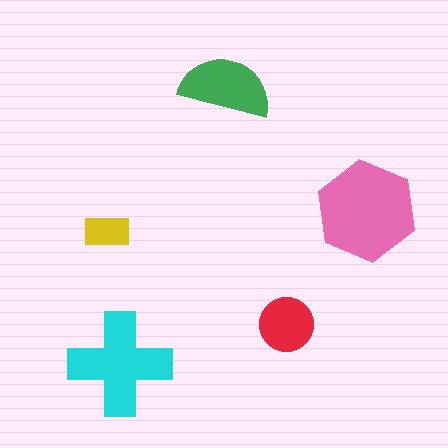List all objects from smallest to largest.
The yellow rectangle, the red circle, the green semicircle, the cyan cross, the pink hexagon.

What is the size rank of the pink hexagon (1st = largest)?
1st.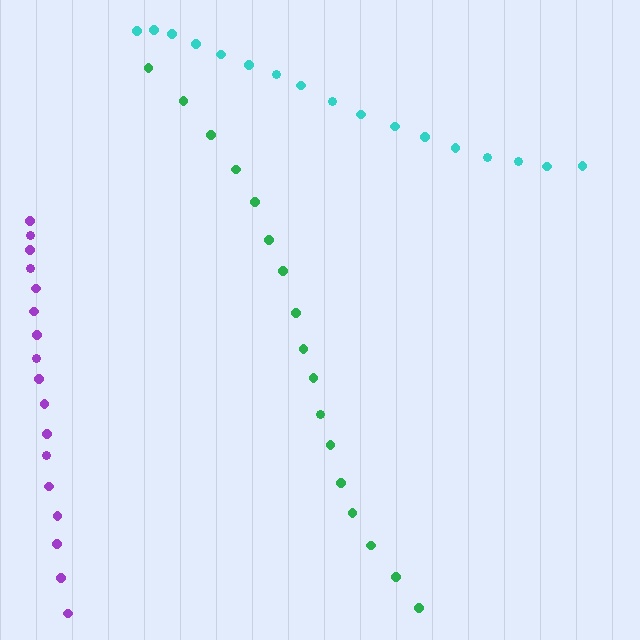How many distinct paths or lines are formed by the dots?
There are 3 distinct paths.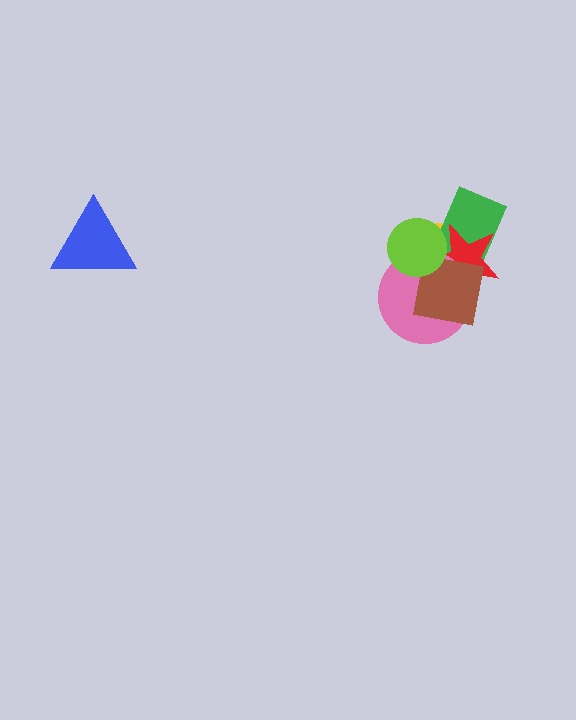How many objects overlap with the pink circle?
5 objects overlap with the pink circle.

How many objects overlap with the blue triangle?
0 objects overlap with the blue triangle.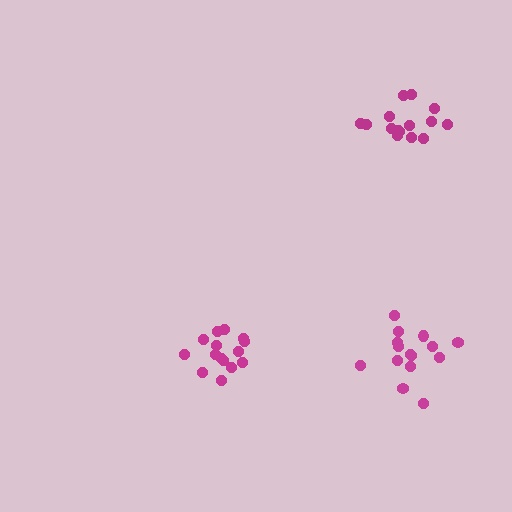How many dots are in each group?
Group 1: 15 dots, Group 2: 15 dots, Group 3: 15 dots (45 total).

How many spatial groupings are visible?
There are 3 spatial groupings.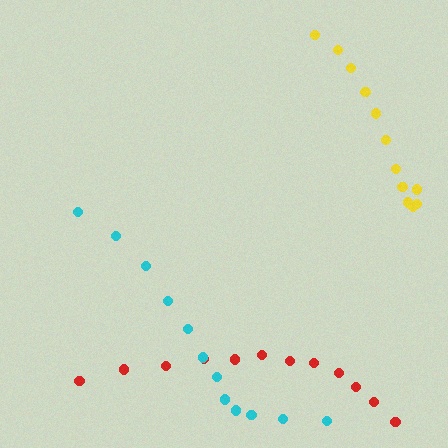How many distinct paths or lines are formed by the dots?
There are 3 distinct paths.